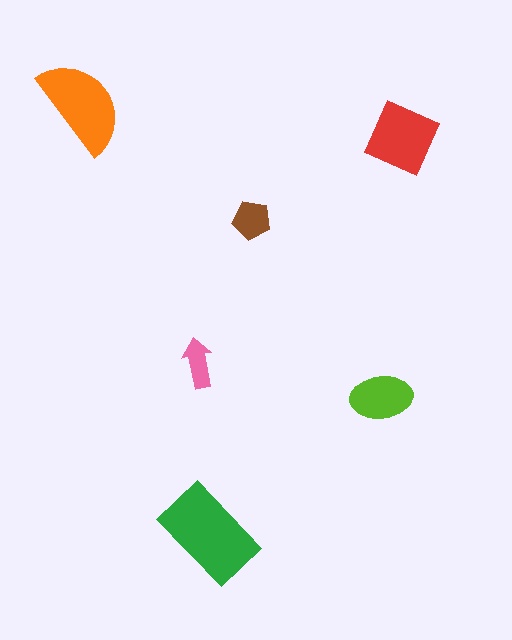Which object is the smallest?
The pink arrow.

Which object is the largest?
The green rectangle.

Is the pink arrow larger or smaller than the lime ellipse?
Smaller.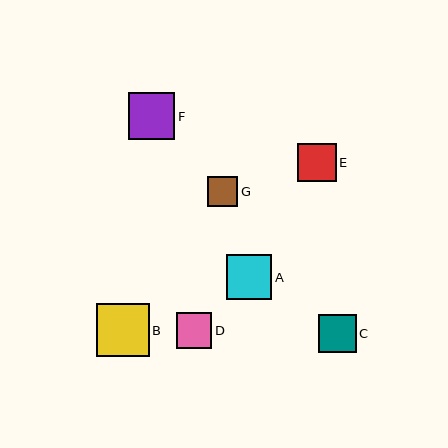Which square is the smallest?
Square G is the smallest with a size of approximately 30 pixels.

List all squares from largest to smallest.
From largest to smallest: B, F, A, E, C, D, G.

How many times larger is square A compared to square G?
Square A is approximately 1.5 times the size of square G.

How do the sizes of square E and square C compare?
Square E and square C are approximately the same size.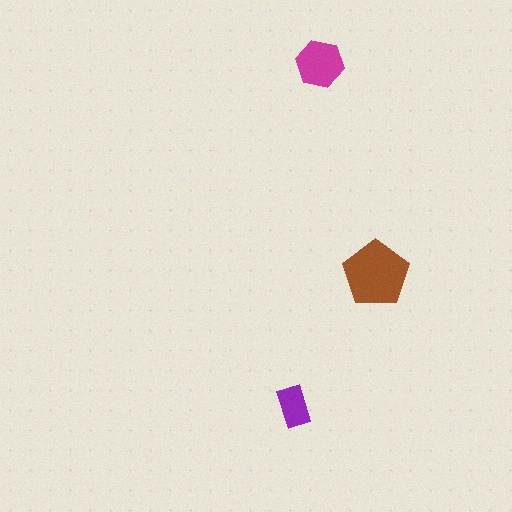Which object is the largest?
The brown pentagon.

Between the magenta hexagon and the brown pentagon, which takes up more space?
The brown pentagon.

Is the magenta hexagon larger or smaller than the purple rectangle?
Larger.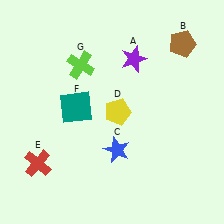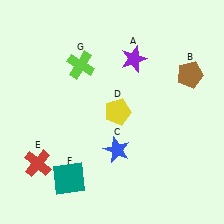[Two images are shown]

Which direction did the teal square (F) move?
The teal square (F) moved down.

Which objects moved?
The objects that moved are: the brown pentagon (B), the teal square (F).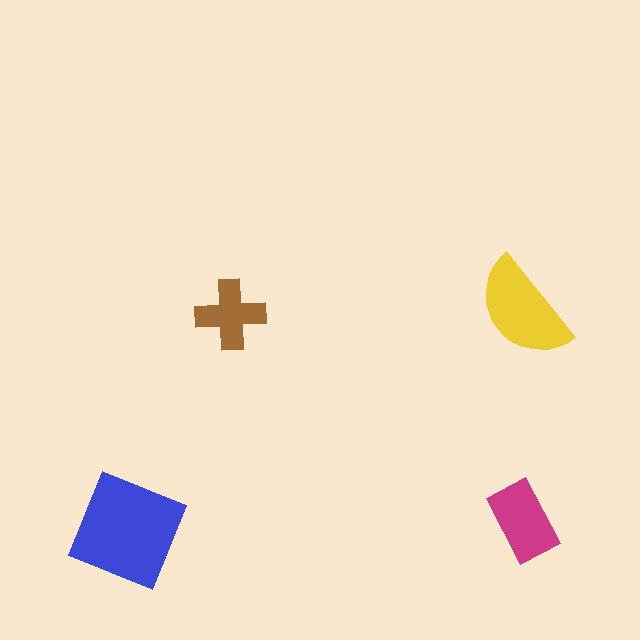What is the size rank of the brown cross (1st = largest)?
4th.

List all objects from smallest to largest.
The brown cross, the magenta rectangle, the yellow semicircle, the blue diamond.